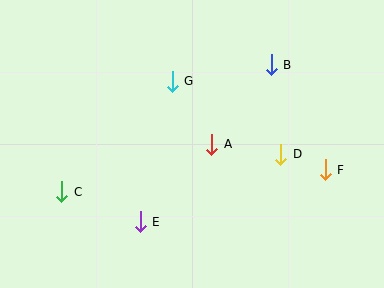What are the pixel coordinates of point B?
Point B is at (271, 65).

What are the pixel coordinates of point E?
Point E is at (140, 222).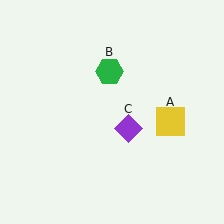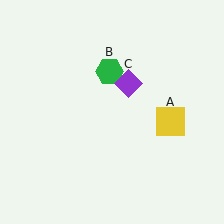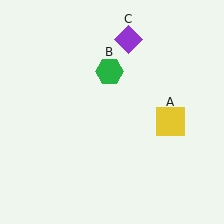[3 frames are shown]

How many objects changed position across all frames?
1 object changed position: purple diamond (object C).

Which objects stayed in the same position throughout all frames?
Yellow square (object A) and green hexagon (object B) remained stationary.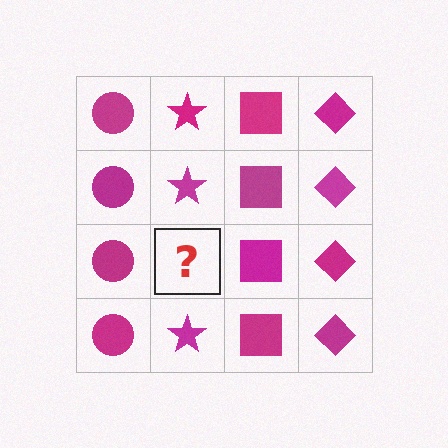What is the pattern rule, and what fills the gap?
The rule is that each column has a consistent shape. The gap should be filled with a magenta star.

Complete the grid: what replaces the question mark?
The question mark should be replaced with a magenta star.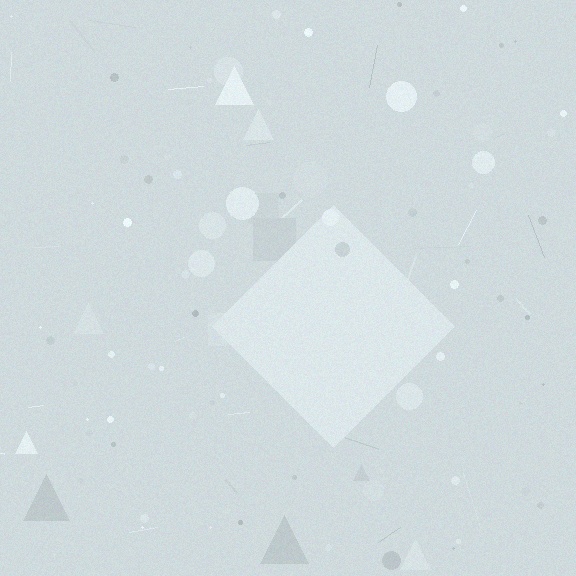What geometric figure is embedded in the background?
A diamond is embedded in the background.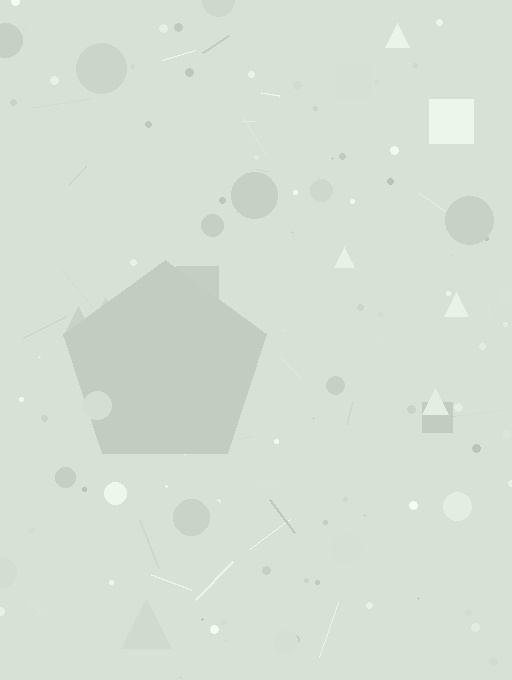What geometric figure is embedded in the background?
A pentagon is embedded in the background.